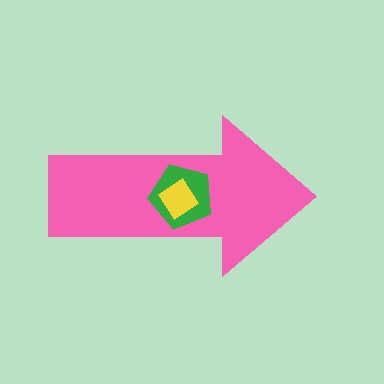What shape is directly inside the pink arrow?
The green pentagon.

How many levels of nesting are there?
3.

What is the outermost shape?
The pink arrow.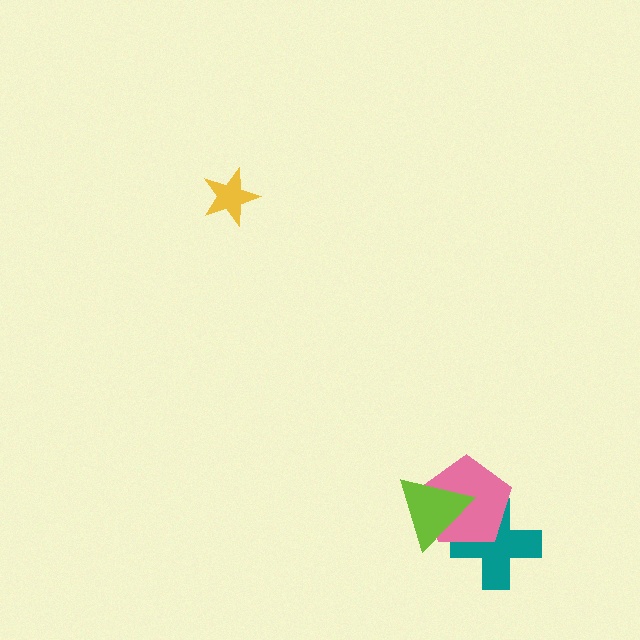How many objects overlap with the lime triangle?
2 objects overlap with the lime triangle.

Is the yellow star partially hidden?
No, no other shape covers it.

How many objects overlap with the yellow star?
0 objects overlap with the yellow star.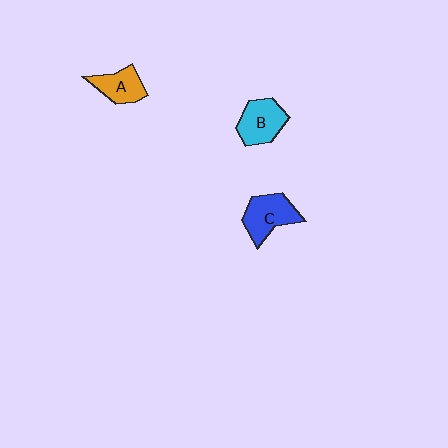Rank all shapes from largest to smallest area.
From largest to smallest: C (blue), B (cyan), A (orange).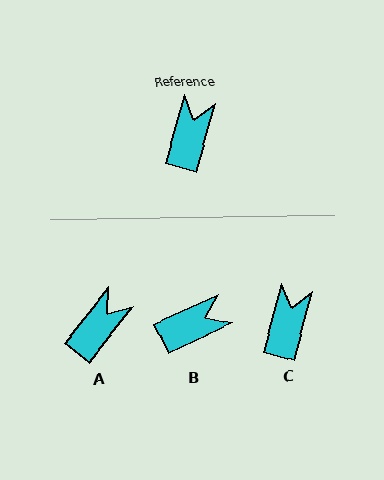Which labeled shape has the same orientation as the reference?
C.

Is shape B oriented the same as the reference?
No, it is off by about 50 degrees.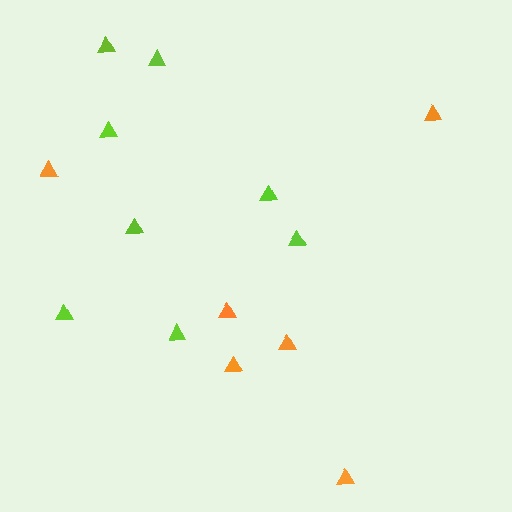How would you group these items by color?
There are 2 groups: one group of orange triangles (6) and one group of lime triangles (8).